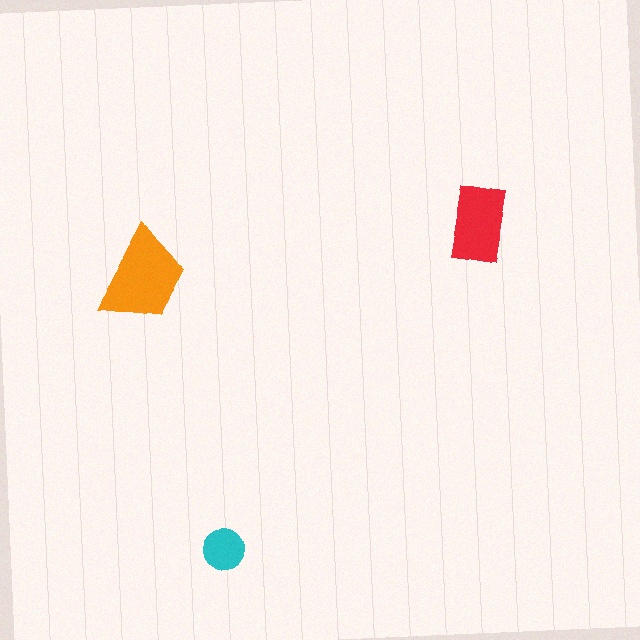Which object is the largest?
The orange trapezoid.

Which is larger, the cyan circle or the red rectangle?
The red rectangle.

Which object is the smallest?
The cyan circle.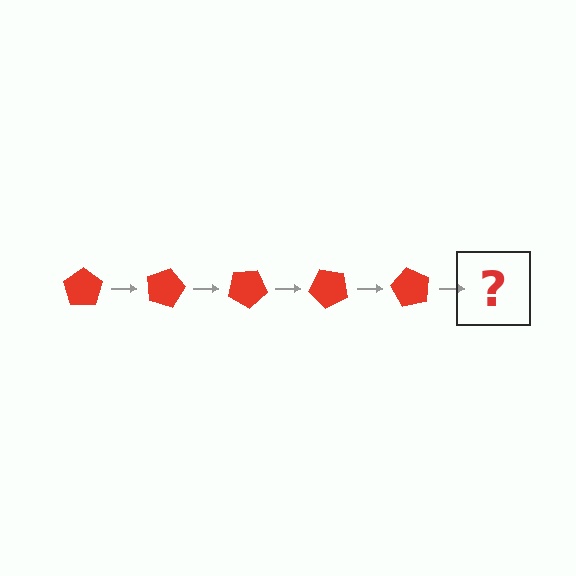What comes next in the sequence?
The next element should be a red pentagon rotated 75 degrees.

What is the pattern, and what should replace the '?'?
The pattern is that the pentagon rotates 15 degrees each step. The '?' should be a red pentagon rotated 75 degrees.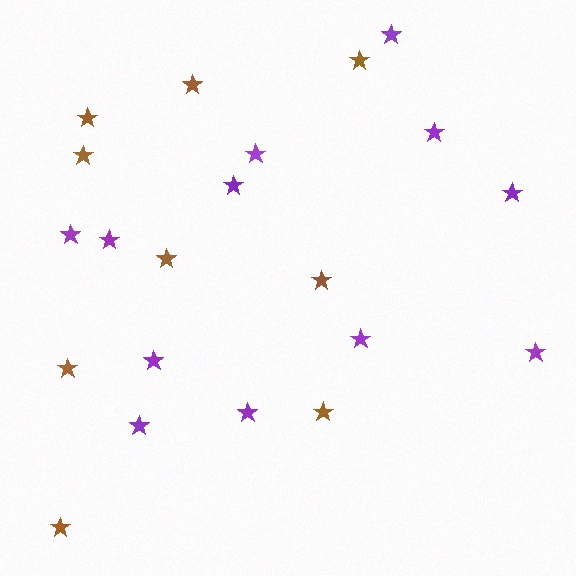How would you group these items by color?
There are 2 groups: one group of purple stars (12) and one group of brown stars (9).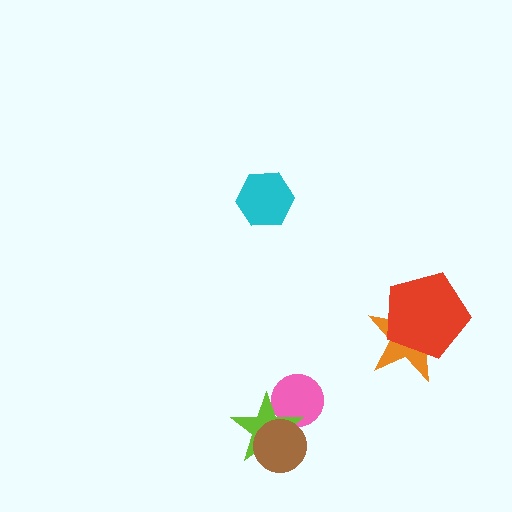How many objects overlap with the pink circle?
1 object overlaps with the pink circle.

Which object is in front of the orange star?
The red pentagon is in front of the orange star.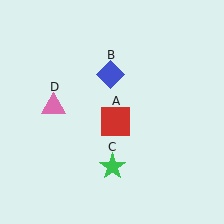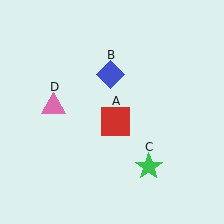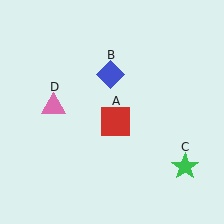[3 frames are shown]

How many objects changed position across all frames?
1 object changed position: green star (object C).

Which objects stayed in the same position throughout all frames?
Red square (object A) and blue diamond (object B) and pink triangle (object D) remained stationary.